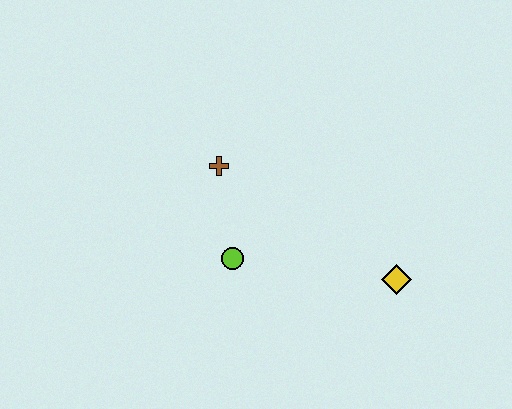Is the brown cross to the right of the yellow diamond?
No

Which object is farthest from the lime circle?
The yellow diamond is farthest from the lime circle.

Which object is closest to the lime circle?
The brown cross is closest to the lime circle.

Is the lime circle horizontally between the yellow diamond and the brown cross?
Yes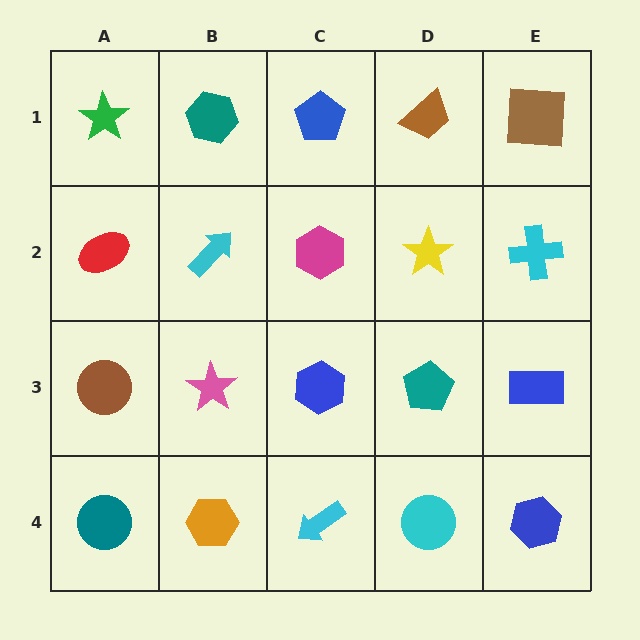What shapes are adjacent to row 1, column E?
A cyan cross (row 2, column E), a brown trapezoid (row 1, column D).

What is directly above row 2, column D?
A brown trapezoid.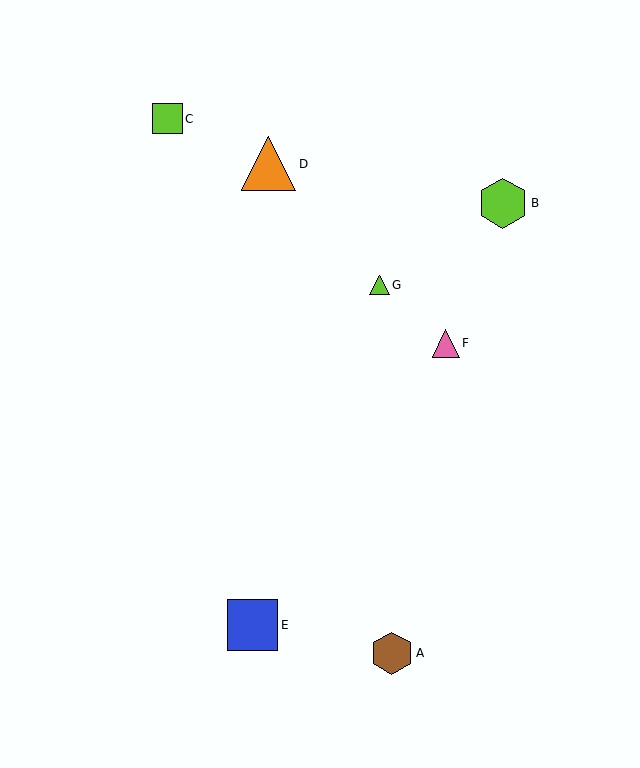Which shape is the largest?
The orange triangle (labeled D) is the largest.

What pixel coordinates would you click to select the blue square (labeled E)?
Click at (253, 625) to select the blue square E.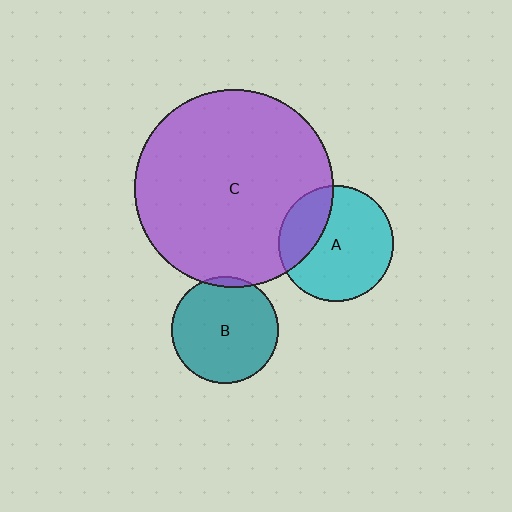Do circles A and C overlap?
Yes.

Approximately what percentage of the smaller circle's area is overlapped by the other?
Approximately 25%.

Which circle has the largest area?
Circle C (purple).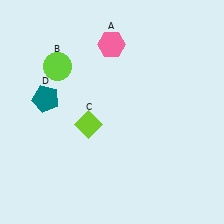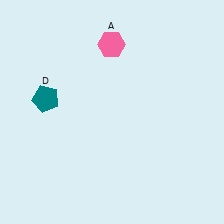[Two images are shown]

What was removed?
The lime diamond (C), the lime circle (B) were removed in Image 2.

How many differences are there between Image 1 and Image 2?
There are 2 differences between the two images.